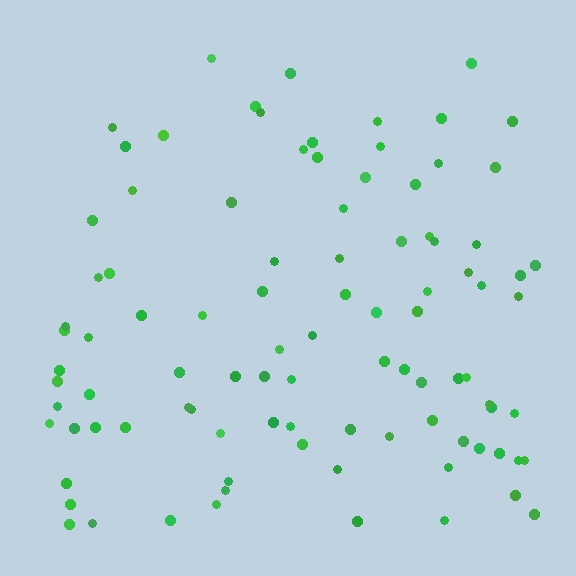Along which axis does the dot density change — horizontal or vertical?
Vertical.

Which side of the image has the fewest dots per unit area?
The top.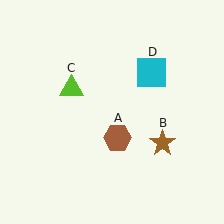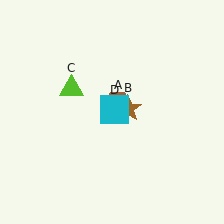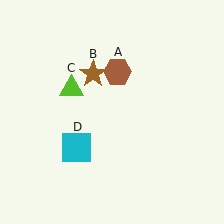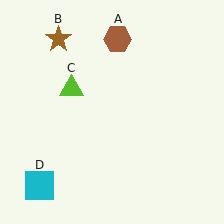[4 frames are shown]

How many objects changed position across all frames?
3 objects changed position: brown hexagon (object A), brown star (object B), cyan square (object D).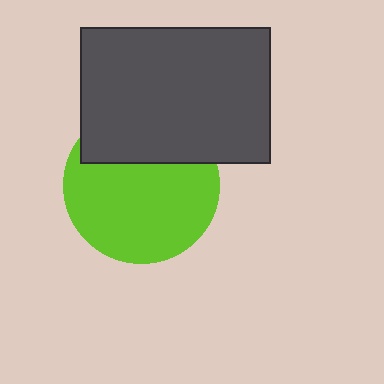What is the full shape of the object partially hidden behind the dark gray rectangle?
The partially hidden object is a lime circle.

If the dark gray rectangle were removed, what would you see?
You would see the complete lime circle.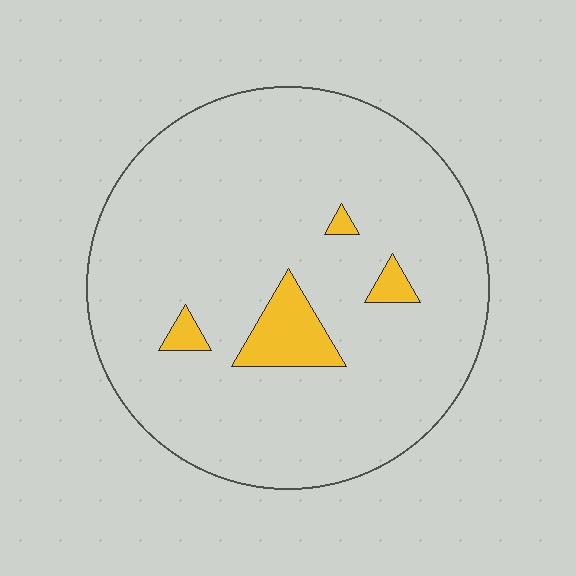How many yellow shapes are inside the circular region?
4.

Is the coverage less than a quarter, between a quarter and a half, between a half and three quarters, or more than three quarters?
Less than a quarter.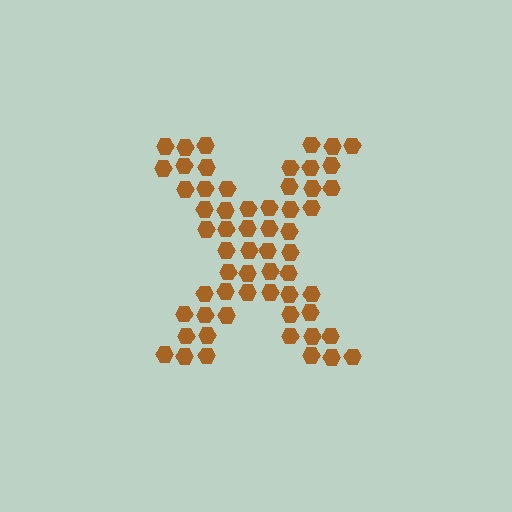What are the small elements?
The small elements are hexagons.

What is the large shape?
The large shape is the letter X.